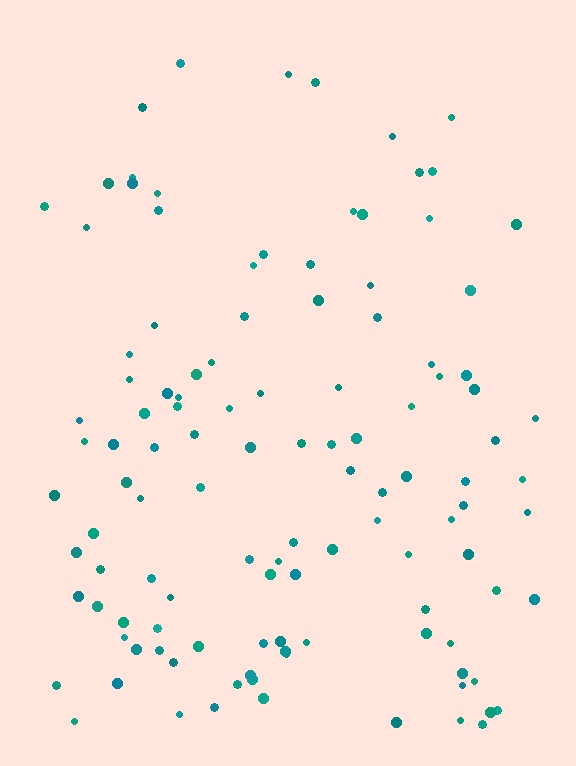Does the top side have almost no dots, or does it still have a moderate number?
Still a moderate number, just noticeably fewer than the bottom.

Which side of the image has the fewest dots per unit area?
The top.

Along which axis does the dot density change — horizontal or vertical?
Vertical.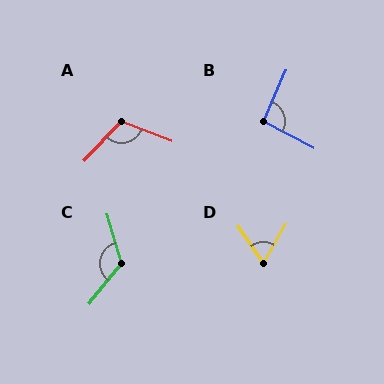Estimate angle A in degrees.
Approximately 112 degrees.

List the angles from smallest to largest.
D (64°), B (94°), A (112°), C (125°).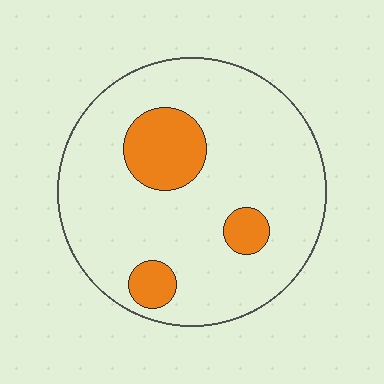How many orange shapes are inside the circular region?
3.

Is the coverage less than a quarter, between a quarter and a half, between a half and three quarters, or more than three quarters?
Less than a quarter.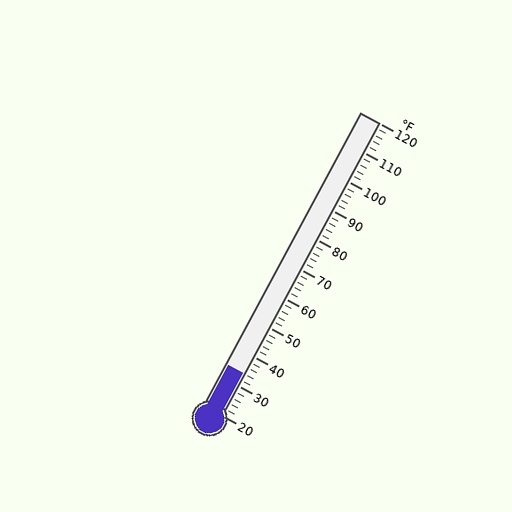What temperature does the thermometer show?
The thermometer shows approximately 34°F.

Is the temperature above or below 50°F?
The temperature is below 50°F.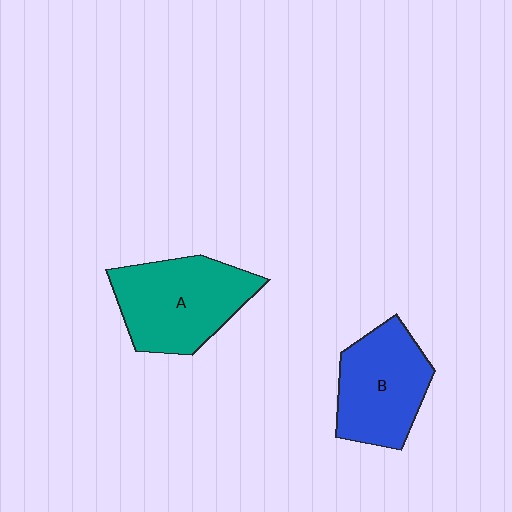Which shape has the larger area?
Shape A (teal).